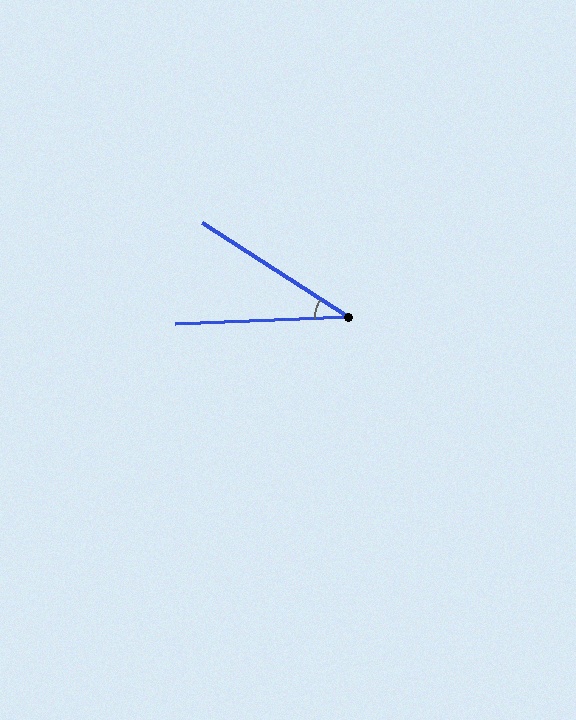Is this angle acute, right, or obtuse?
It is acute.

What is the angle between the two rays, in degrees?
Approximately 35 degrees.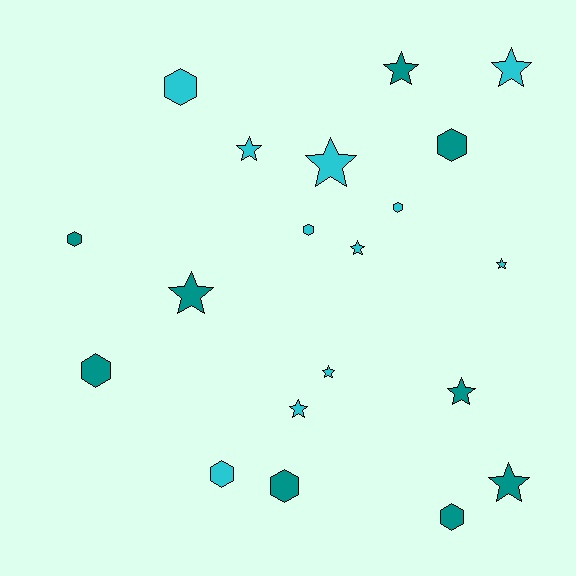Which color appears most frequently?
Cyan, with 11 objects.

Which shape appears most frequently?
Star, with 11 objects.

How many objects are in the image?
There are 20 objects.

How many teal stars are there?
There are 4 teal stars.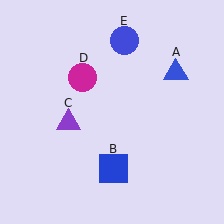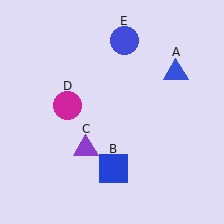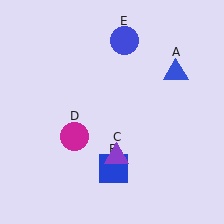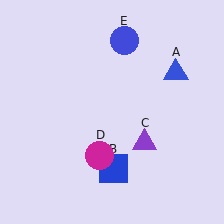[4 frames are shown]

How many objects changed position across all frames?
2 objects changed position: purple triangle (object C), magenta circle (object D).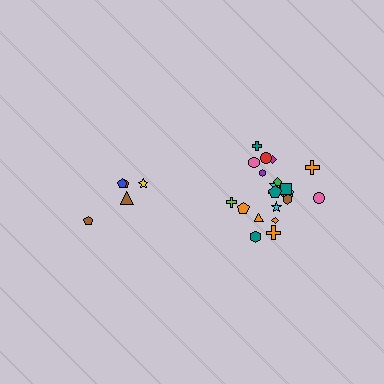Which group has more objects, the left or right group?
The right group.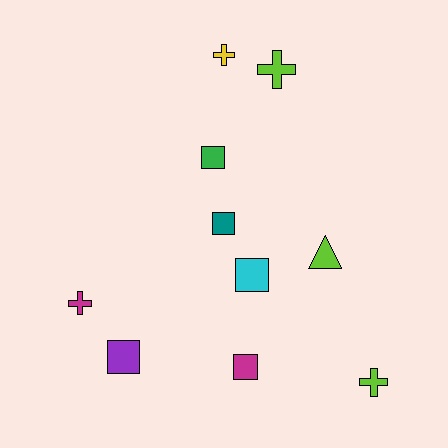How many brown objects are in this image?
There are no brown objects.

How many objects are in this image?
There are 10 objects.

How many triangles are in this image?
There is 1 triangle.